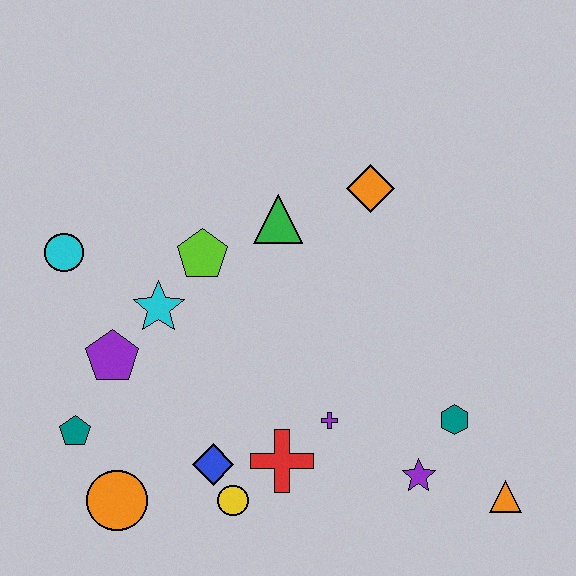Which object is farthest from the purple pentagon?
The orange triangle is farthest from the purple pentagon.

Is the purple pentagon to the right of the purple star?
No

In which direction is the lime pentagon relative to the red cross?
The lime pentagon is above the red cross.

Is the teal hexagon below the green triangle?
Yes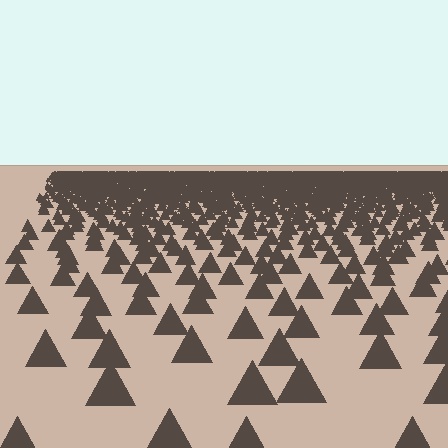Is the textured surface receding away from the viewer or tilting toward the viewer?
The surface is receding away from the viewer. Texture elements get smaller and denser toward the top.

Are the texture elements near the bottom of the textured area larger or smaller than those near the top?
Larger. Near the bottom, elements are closer to the viewer and appear at a bigger on-screen size.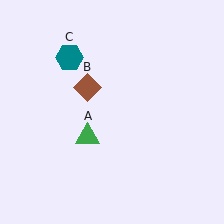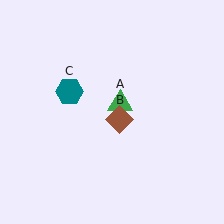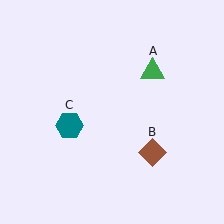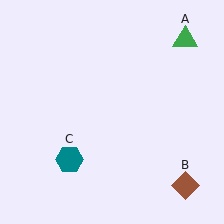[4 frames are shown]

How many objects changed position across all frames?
3 objects changed position: green triangle (object A), brown diamond (object B), teal hexagon (object C).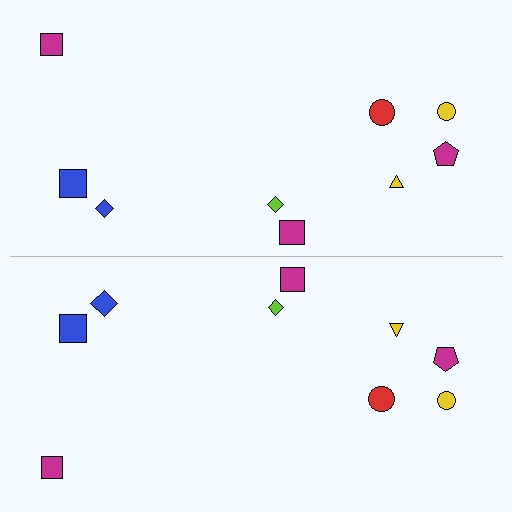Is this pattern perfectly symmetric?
No, the pattern is not perfectly symmetric. The blue diamond on the bottom side has a different size than its mirror counterpart.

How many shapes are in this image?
There are 18 shapes in this image.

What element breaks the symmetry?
The blue diamond on the bottom side has a different size than its mirror counterpart.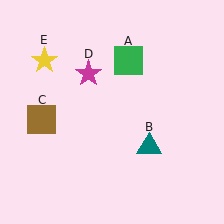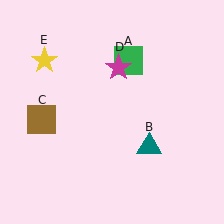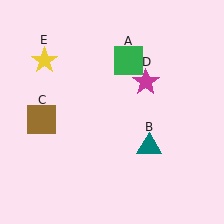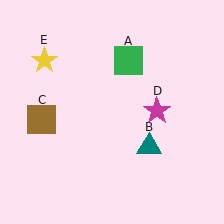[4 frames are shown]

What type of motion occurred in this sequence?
The magenta star (object D) rotated clockwise around the center of the scene.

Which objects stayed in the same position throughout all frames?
Green square (object A) and teal triangle (object B) and brown square (object C) and yellow star (object E) remained stationary.